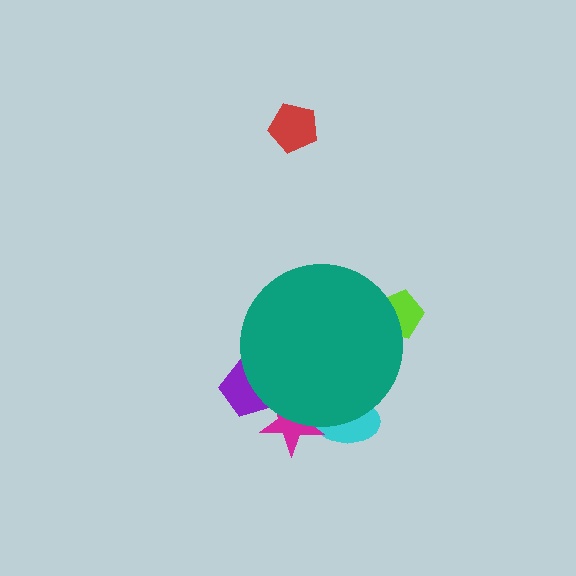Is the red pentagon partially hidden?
No, the red pentagon is fully visible.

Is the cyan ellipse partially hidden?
Yes, the cyan ellipse is partially hidden behind the teal circle.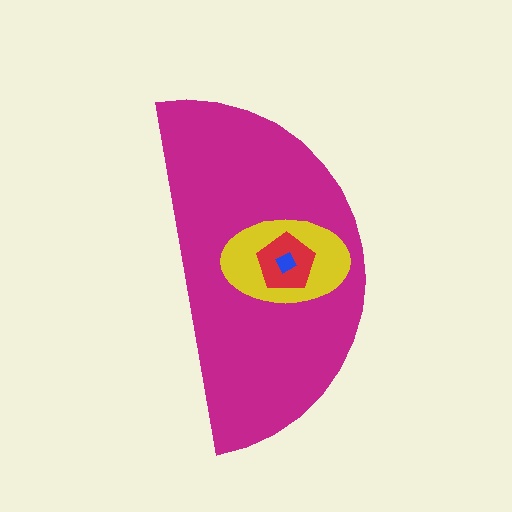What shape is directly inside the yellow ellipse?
The red pentagon.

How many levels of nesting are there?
4.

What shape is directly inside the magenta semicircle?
The yellow ellipse.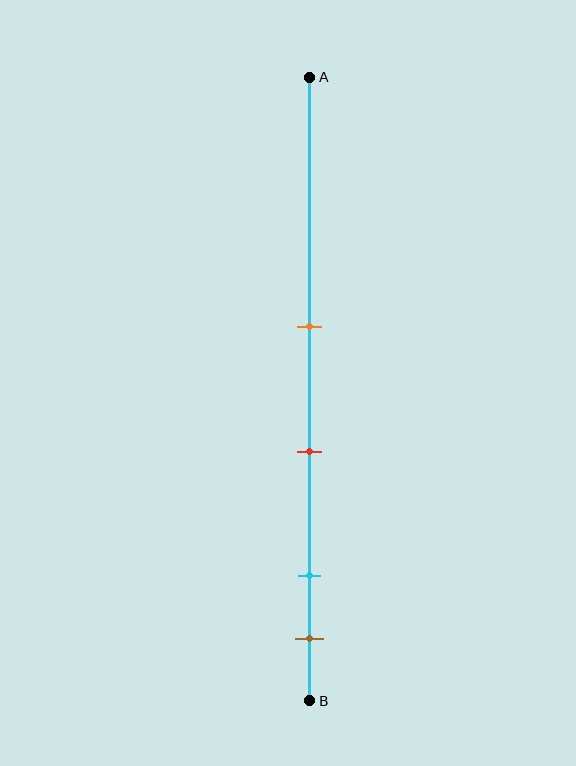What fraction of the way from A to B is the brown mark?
The brown mark is approximately 90% (0.9) of the way from A to B.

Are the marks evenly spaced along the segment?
No, the marks are not evenly spaced.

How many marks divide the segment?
There are 4 marks dividing the segment.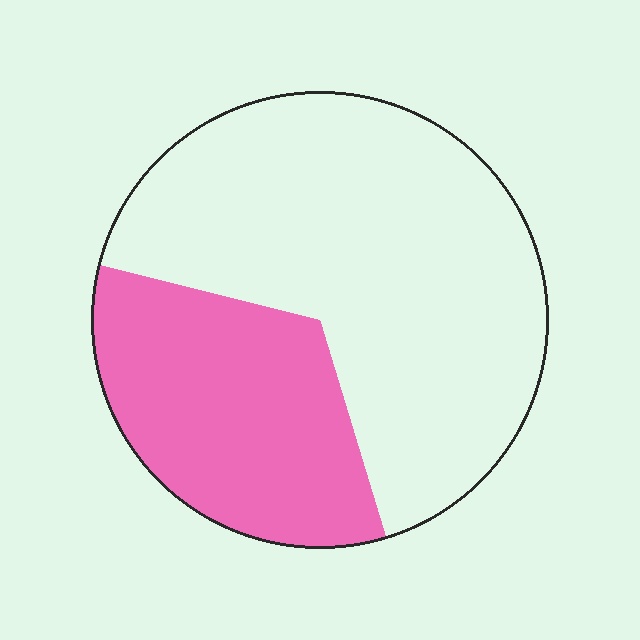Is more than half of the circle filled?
No.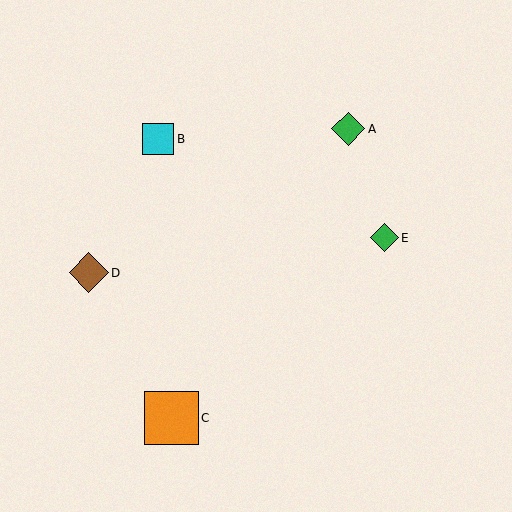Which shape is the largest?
The orange square (labeled C) is the largest.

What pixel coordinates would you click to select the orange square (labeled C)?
Click at (171, 418) to select the orange square C.